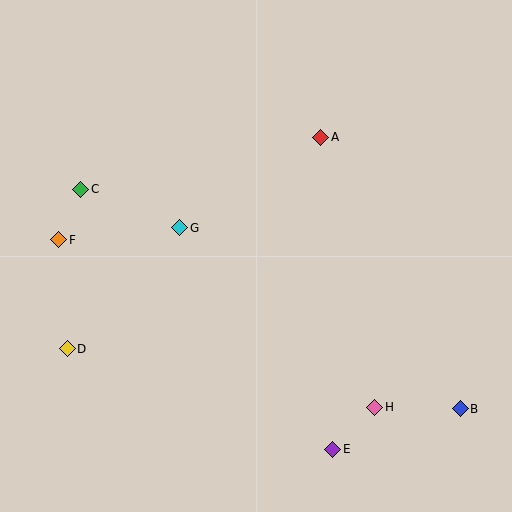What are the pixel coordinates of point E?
Point E is at (333, 449).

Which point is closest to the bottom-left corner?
Point D is closest to the bottom-left corner.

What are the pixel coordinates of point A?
Point A is at (321, 137).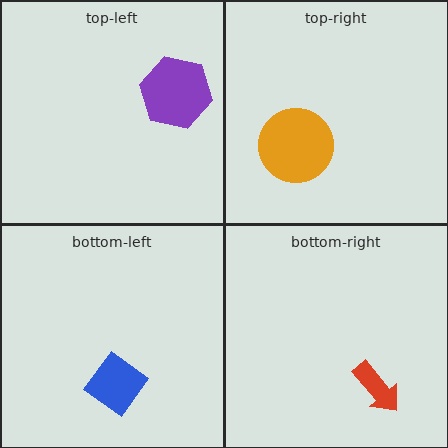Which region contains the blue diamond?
The bottom-left region.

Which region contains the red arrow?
The bottom-right region.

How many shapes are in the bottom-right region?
1.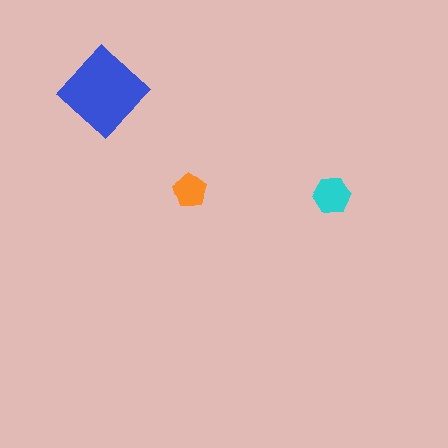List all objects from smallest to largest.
The orange pentagon, the cyan hexagon, the blue diamond.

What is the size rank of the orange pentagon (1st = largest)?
3rd.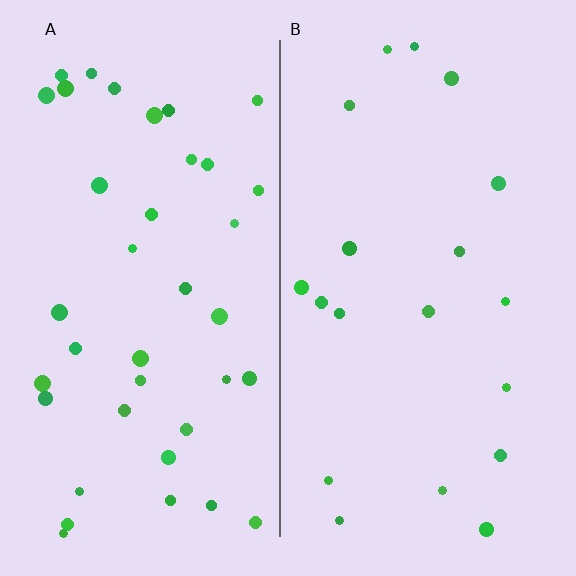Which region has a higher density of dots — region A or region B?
A (the left).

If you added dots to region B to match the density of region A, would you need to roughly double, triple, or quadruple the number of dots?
Approximately double.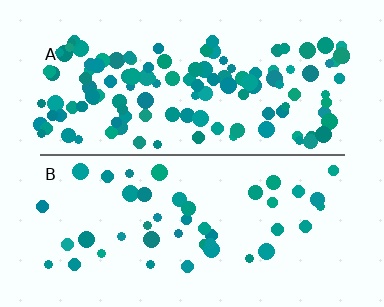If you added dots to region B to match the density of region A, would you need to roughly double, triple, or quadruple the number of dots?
Approximately triple.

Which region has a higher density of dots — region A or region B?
A (the top).